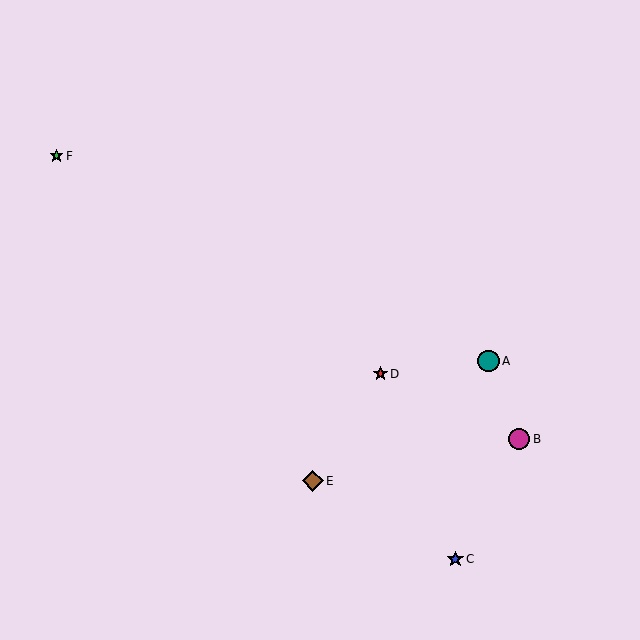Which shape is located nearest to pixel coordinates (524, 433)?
The magenta circle (labeled B) at (519, 439) is nearest to that location.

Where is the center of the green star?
The center of the green star is at (56, 156).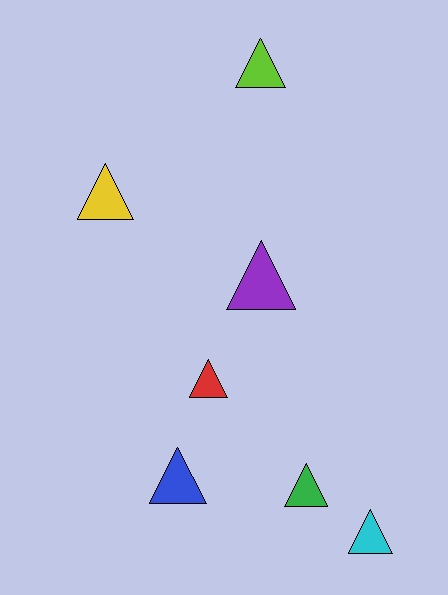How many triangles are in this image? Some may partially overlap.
There are 7 triangles.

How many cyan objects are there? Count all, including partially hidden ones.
There is 1 cyan object.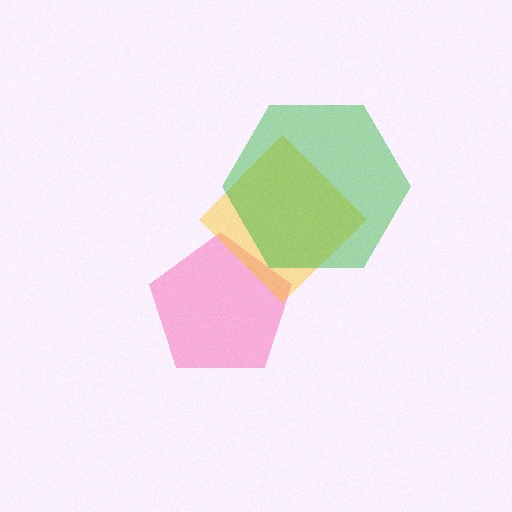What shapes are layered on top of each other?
The layered shapes are: a pink pentagon, a yellow diamond, a green hexagon.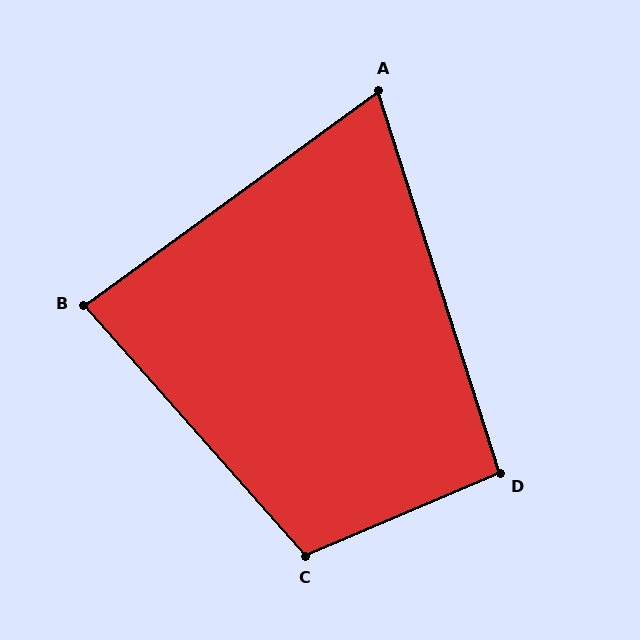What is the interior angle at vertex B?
Approximately 85 degrees (acute).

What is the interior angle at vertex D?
Approximately 95 degrees (obtuse).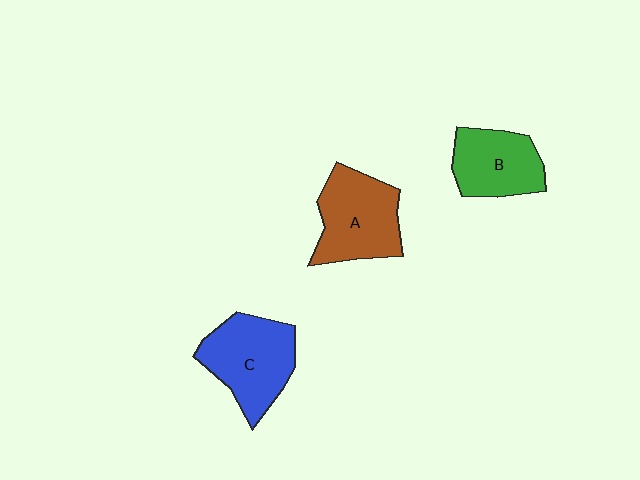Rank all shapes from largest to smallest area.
From largest to smallest: C (blue), A (brown), B (green).